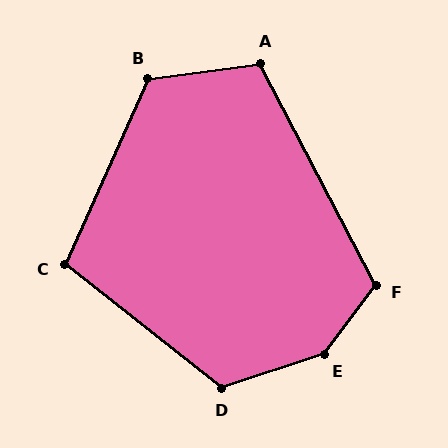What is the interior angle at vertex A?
Approximately 110 degrees (obtuse).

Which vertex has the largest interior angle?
E, at approximately 145 degrees.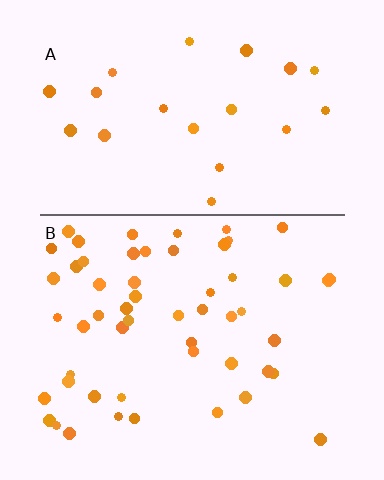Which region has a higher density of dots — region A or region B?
B (the bottom).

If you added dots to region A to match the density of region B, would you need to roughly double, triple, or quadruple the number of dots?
Approximately triple.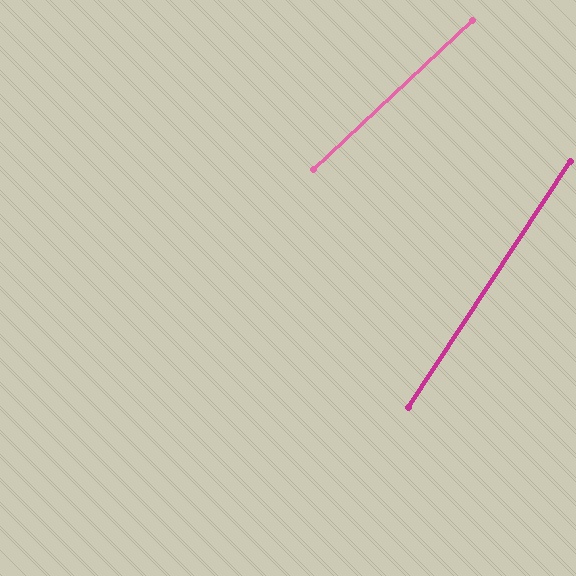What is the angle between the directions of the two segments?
Approximately 14 degrees.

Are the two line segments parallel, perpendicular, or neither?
Neither parallel nor perpendicular — they differ by about 14°.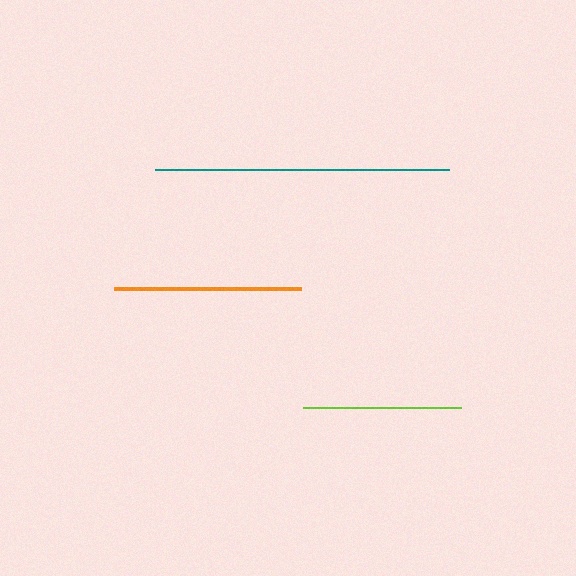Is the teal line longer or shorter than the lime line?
The teal line is longer than the lime line.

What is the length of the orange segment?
The orange segment is approximately 187 pixels long.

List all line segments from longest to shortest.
From longest to shortest: teal, orange, lime.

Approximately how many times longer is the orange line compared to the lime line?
The orange line is approximately 1.2 times the length of the lime line.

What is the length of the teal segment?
The teal segment is approximately 294 pixels long.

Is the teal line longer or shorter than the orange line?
The teal line is longer than the orange line.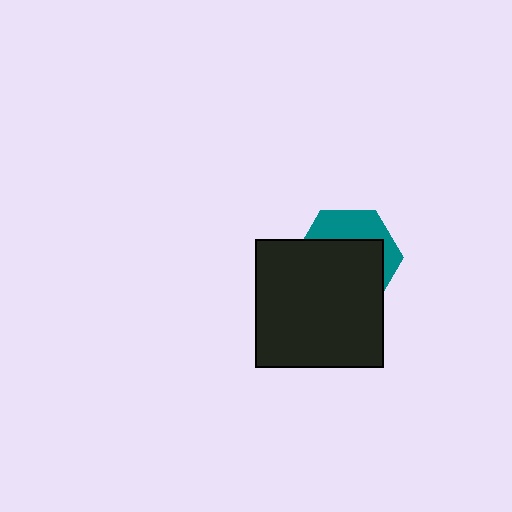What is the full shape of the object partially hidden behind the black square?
The partially hidden object is a teal hexagon.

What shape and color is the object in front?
The object in front is a black square.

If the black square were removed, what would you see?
You would see the complete teal hexagon.